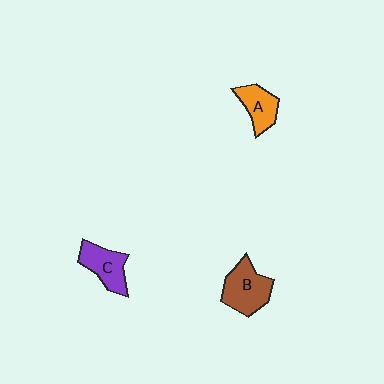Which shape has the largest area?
Shape B (brown).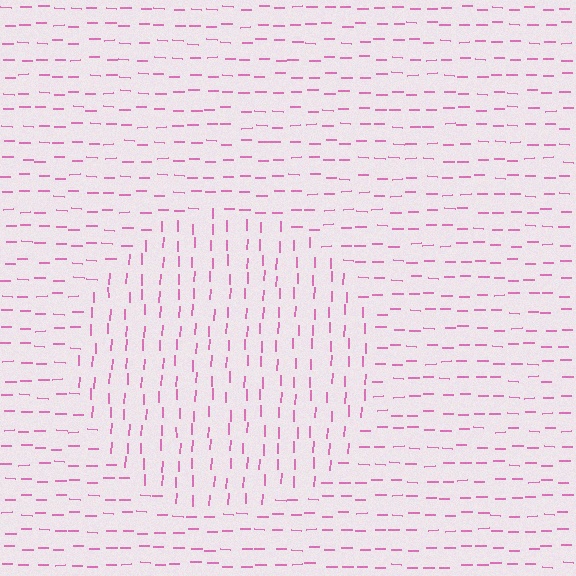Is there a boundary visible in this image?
Yes, there is a texture boundary formed by a change in line orientation.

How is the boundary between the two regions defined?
The boundary is defined purely by a change in line orientation (approximately 88 degrees difference). All lines are the same color and thickness.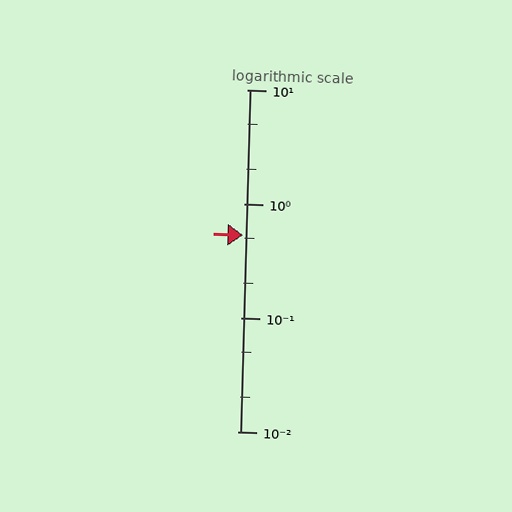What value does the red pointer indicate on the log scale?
The pointer indicates approximately 0.53.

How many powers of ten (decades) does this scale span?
The scale spans 3 decades, from 0.01 to 10.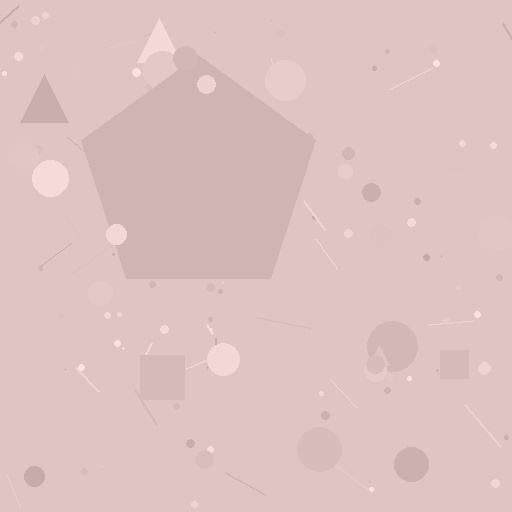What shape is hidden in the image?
A pentagon is hidden in the image.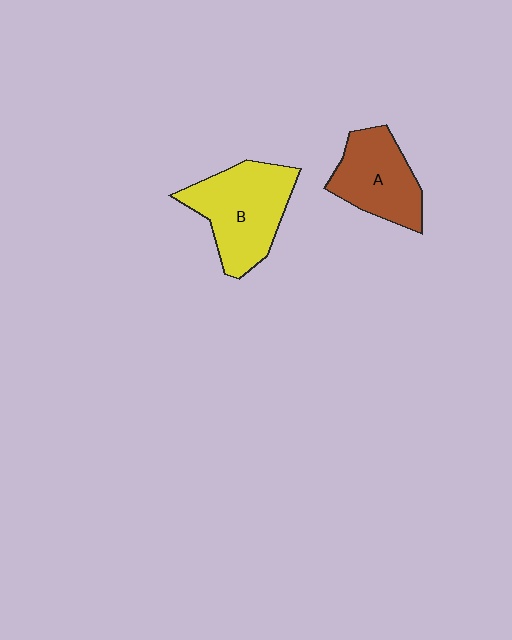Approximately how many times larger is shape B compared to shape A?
Approximately 1.3 times.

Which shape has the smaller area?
Shape A (brown).